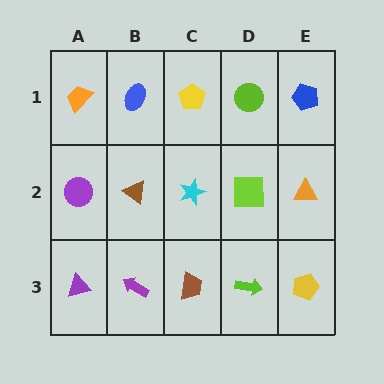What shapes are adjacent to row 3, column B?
A brown triangle (row 2, column B), a purple triangle (row 3, column A), a brown trapezoid (row 3, column C).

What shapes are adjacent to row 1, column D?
A lime square (row 2, column D), a yellow pentagon (row 1, column C), a blue pentagon (row 1, column E).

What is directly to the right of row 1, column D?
A blue pentagon.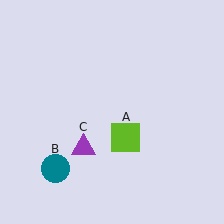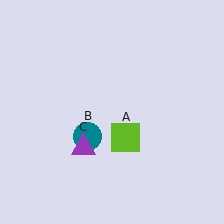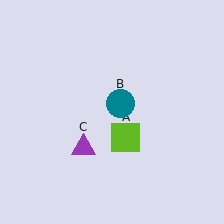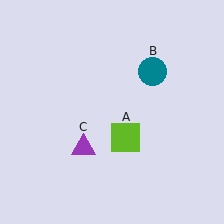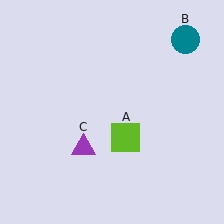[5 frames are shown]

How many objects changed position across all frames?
1 object changed position: teal circle (object B).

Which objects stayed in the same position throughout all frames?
Lime square (object A) and purple triangle (object C) remained stationary.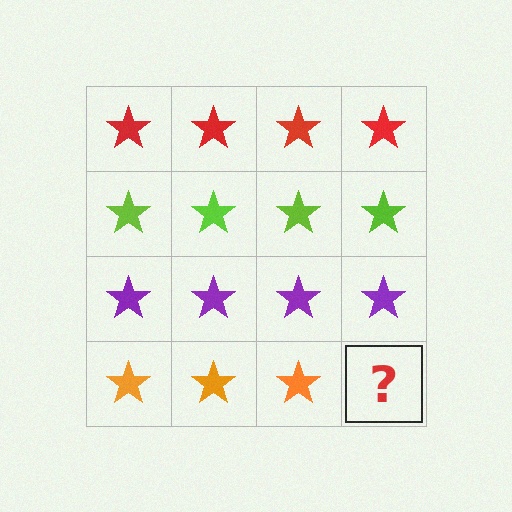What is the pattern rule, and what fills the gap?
The rule is that each row has a consistent color. The gap should be filled with an orange star.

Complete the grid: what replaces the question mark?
The question mark should be replaced with an orange star.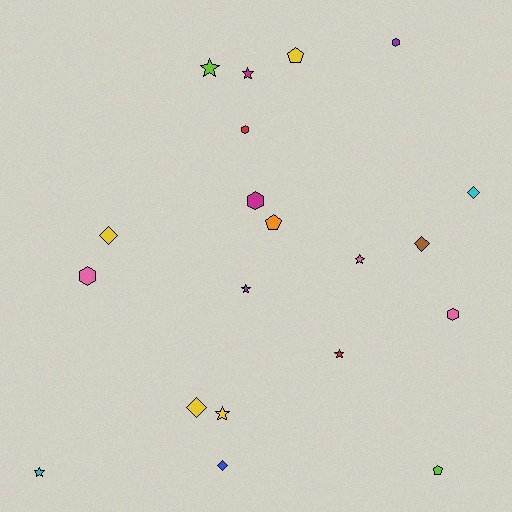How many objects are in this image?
There are 20 objects.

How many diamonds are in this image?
There are 5 diamonds.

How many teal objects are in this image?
There are no teal objects.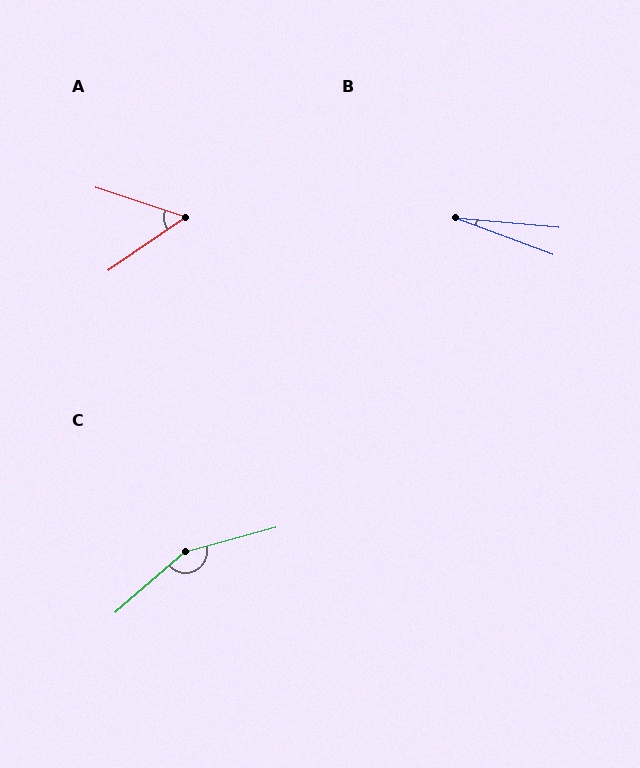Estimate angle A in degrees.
Approximately 53 degrees.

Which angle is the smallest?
B, at approximately 15 degrees.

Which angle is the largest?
C, at approximately 154 degrees.